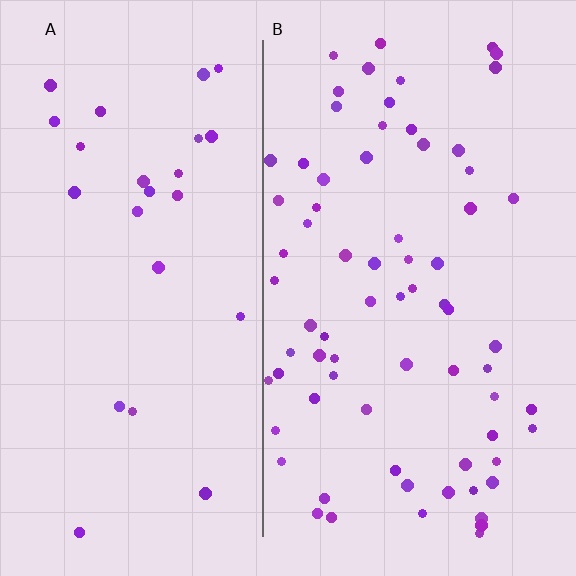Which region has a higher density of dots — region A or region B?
B (the right).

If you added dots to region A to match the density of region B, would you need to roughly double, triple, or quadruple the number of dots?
Approximately triple.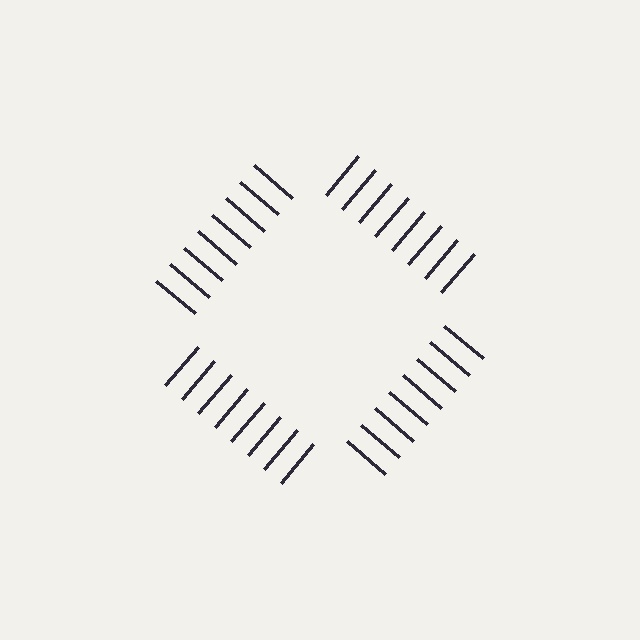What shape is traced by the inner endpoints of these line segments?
An illusory square — the line segments terminate on its edges but no continuous stroke is drawn.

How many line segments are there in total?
32 — 8 along each of the 4 edges.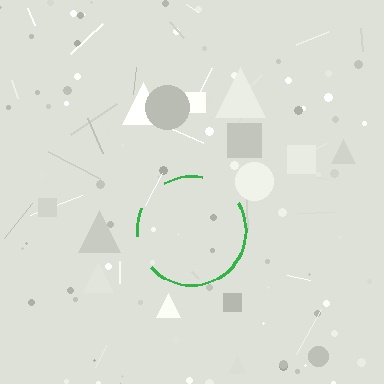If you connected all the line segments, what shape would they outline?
They would outline a circle.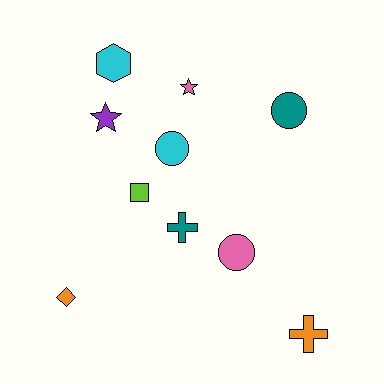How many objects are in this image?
There are 10 objects.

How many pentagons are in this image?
There are no pentagons.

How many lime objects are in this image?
There is 1 lime object.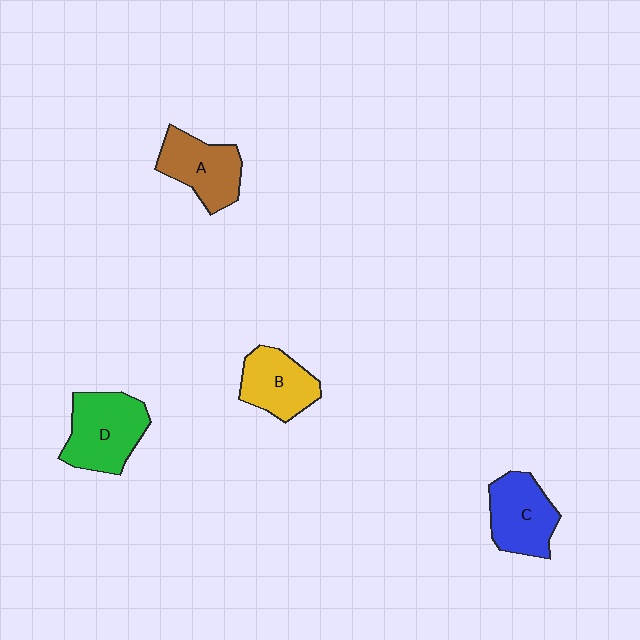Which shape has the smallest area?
Shape B (yellow).